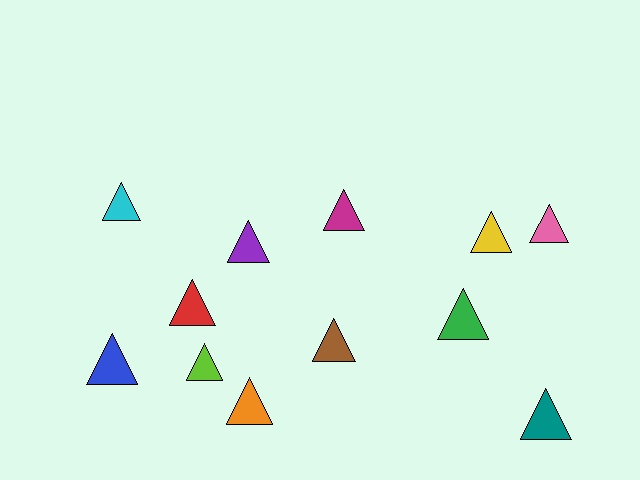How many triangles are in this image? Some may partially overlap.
There are 12 triangles.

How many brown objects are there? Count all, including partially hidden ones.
There is 1 brown object.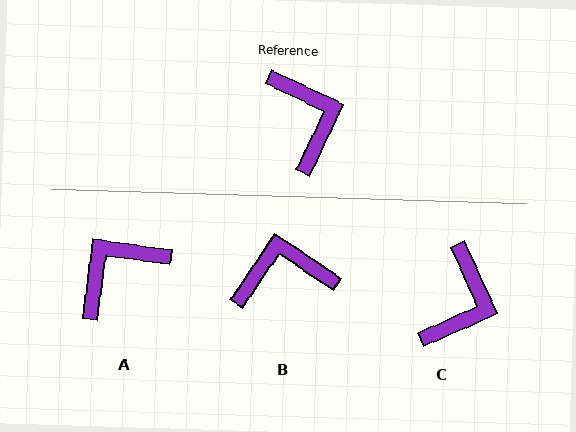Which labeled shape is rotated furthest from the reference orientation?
A, about 107 degrees away.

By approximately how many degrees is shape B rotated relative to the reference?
Approximately 81 degrees counter-clockwise.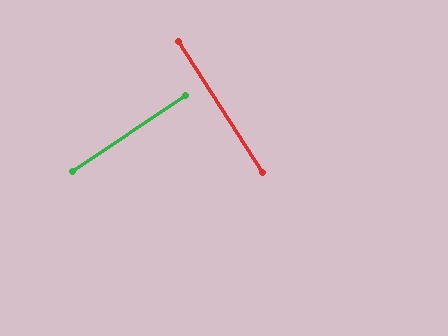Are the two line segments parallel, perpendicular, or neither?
Perpendicular — they meet at approximately 89°.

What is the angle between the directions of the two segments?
Approximately 89 degrees.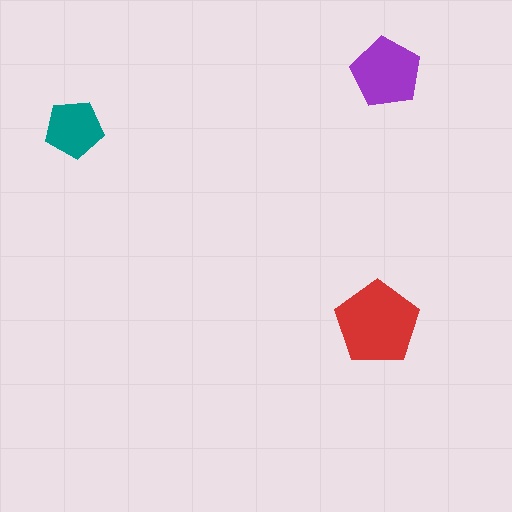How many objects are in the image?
There are 3 objects in the image.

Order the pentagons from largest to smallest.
the red one, the purple one, the teal one.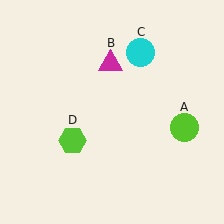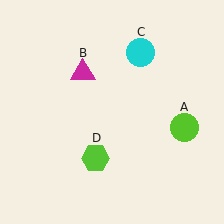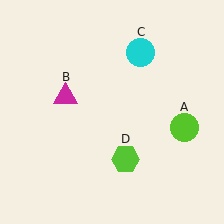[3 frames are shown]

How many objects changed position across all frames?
2 objects changed position: magenta triangle (object B), lime hexagon (object D).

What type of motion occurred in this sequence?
The magenta triangle (object B), lime hexagon (object D) rotated counterclockwise around the center of the scene.